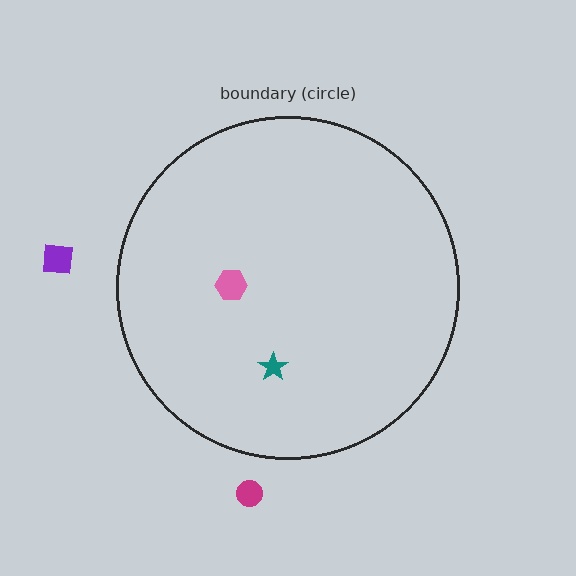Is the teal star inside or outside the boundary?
Inside.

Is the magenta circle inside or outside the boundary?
Outside.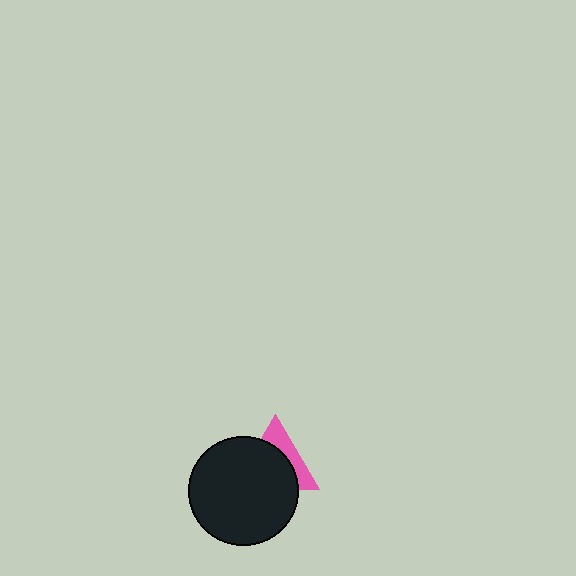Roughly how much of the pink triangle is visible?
A small part of it is visible (roughly 36%).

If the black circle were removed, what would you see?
You would see the complete pink triangle.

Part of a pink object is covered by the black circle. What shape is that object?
It is a triangle.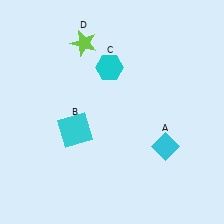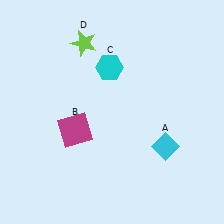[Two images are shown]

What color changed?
The square (B) changed from cyan in Image 1 to magenta in Image 2.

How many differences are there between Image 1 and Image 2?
There is 1 difference between the two images.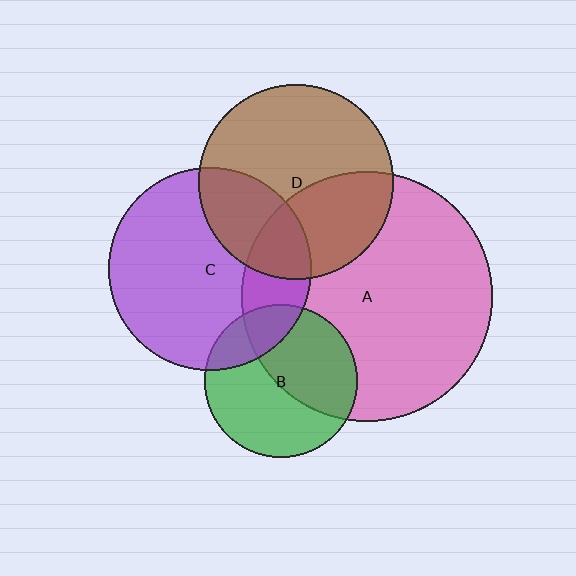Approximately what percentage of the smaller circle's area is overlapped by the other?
Approximately 35%.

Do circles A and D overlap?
Yes.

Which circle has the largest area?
Circle A (pink).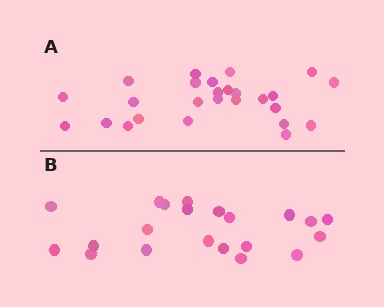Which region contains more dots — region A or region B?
Region A (the top region) has more dots.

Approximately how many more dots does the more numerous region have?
Region A has about 5 more dots than region B.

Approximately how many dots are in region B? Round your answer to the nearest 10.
About 20 dots. (The exact count is 21, which rounds to 20.)